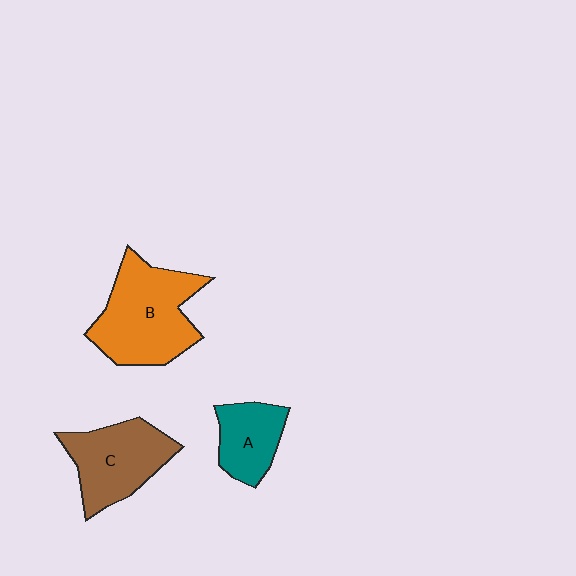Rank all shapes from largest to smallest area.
From largest to smallest: B (orange), C (brown), A (teal).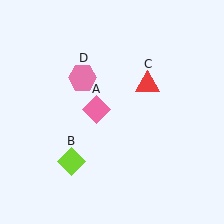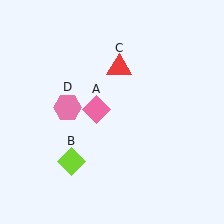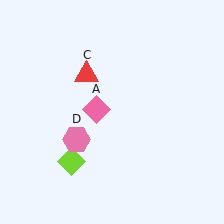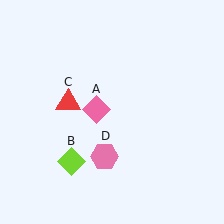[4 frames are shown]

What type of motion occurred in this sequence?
The red triangle (object C), pink hexagon (object D) rotated counterclockwise around the center of the scene.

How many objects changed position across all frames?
2 objects changed position: red triangle (object C), pink hexagon (object D).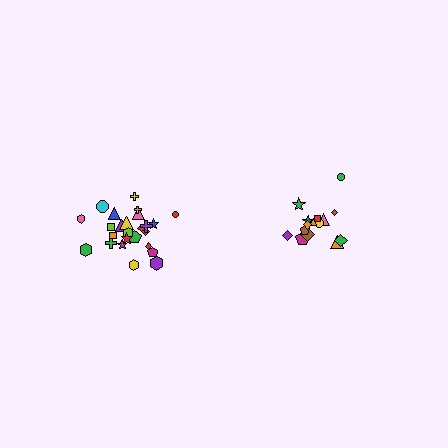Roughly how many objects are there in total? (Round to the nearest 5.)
Roughly 40 objects in total.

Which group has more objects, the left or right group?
The left group.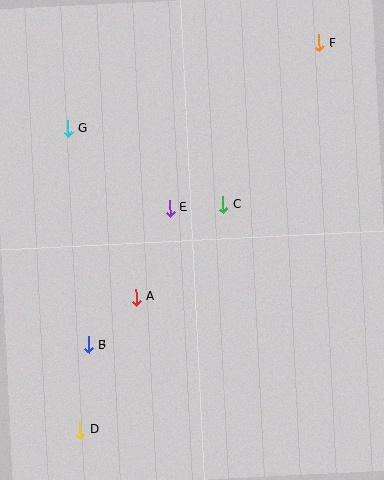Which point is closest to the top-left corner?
Point G is closest to the top-left corner.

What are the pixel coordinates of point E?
Point E is at (169, 208).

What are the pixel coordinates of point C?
Point C is at (223, 205).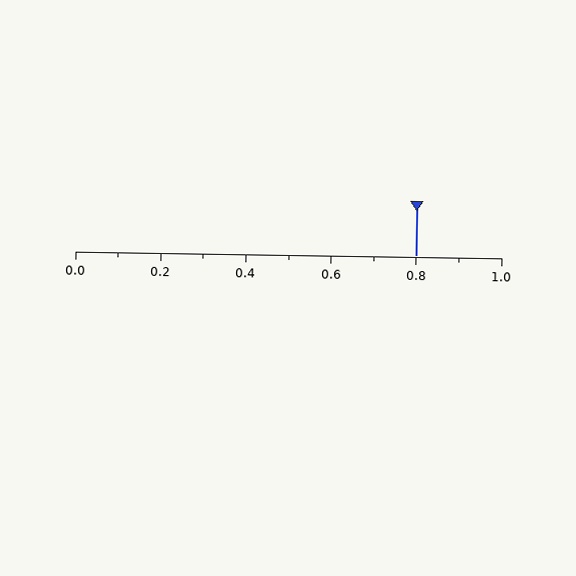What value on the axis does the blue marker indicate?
The marker indicates approximately 0.8.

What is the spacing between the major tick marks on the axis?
The major ticks are spaced 0.2 apart.